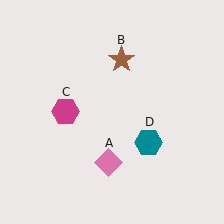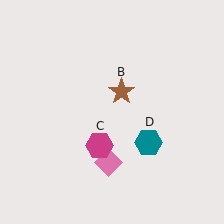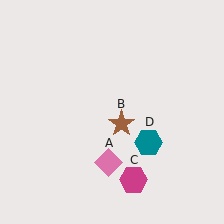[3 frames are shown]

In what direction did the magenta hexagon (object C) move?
The magenta hexagon (object C) moved down and to the right.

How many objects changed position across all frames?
2 objects changed position: brown star (object B), magenta hexagon (object C).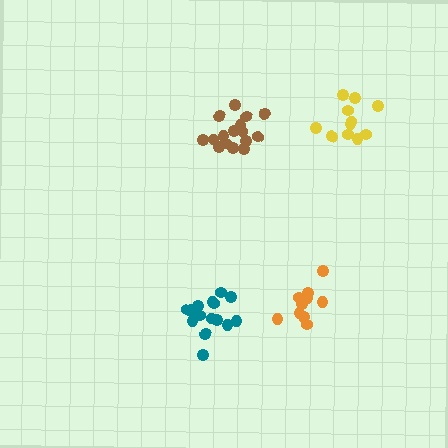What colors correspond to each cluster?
The clusters are colored: orange, yellow, teal, brown.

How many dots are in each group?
Group 1: 10 dots, Group 2: 11 dots, Group 3: 15 dots, Group 4: 16 dots (52 total).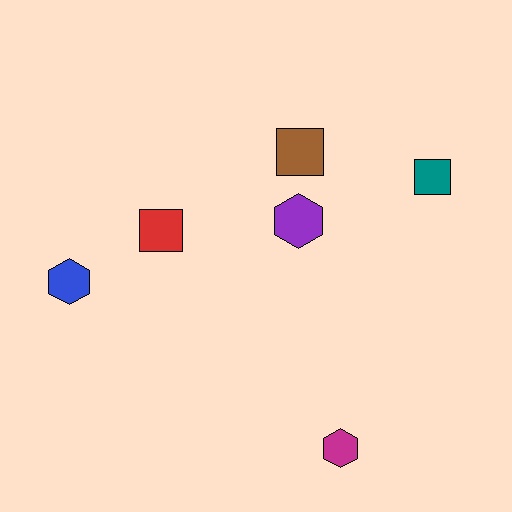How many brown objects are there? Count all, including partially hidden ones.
There is 1 brown object.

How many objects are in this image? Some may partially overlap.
There are 6 objects.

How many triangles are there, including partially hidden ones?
There are no triangles.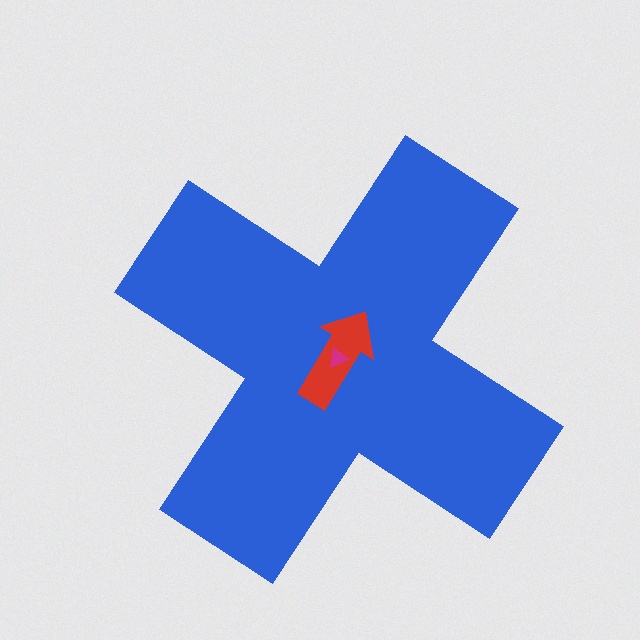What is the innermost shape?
The magenta triangle.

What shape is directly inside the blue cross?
The red arrow.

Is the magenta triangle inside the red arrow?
Yes.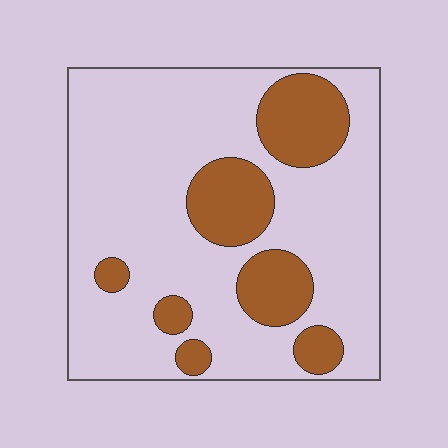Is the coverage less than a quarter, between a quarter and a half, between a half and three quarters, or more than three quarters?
Less than a quarter.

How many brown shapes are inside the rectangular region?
7.